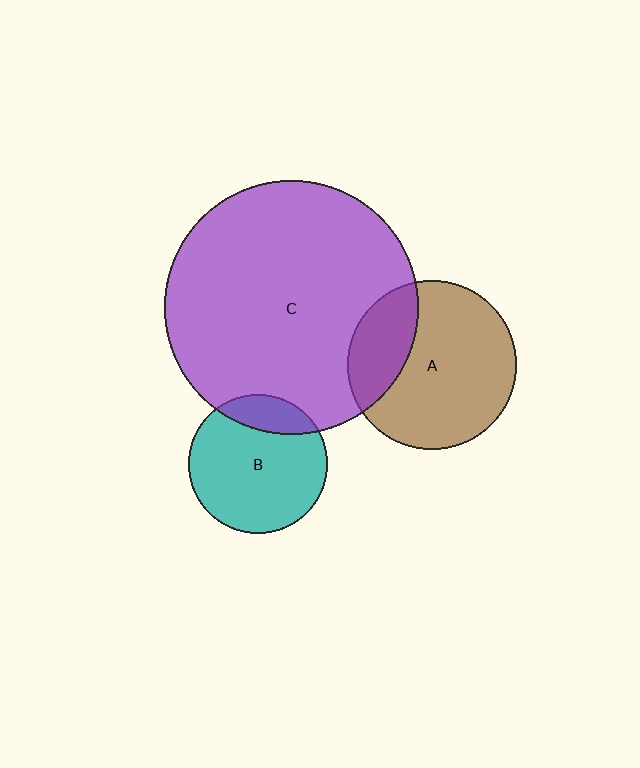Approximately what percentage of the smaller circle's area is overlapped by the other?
Approximately 25%.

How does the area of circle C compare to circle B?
Approximately 3.3 times.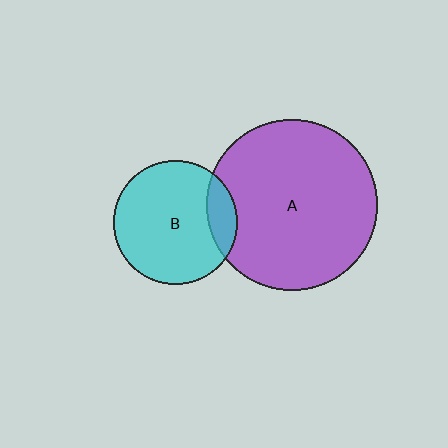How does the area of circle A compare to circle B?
Approximately 1.9 times.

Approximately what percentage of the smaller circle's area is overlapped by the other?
Approximately 15%.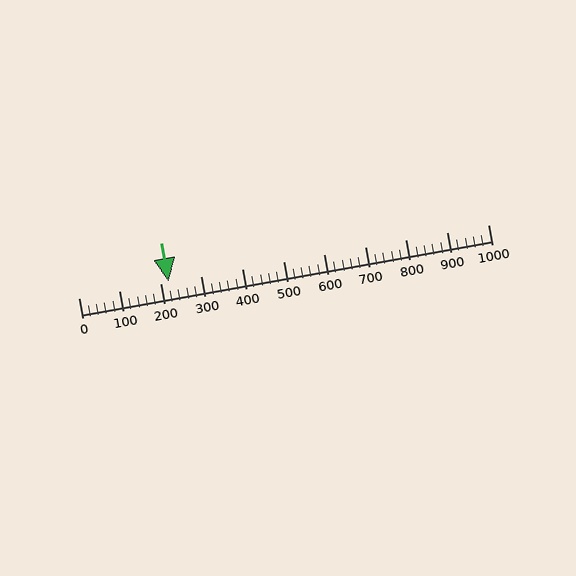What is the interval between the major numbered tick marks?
The major tick marks are spaced 100 units apart.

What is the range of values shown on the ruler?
The ruler shows values from 0 to 1000.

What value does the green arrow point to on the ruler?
The green arrow points to approximately 220.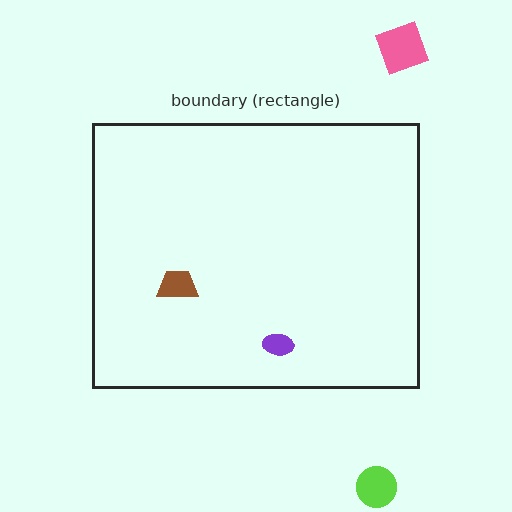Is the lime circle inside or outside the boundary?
Outside.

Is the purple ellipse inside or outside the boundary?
Inside.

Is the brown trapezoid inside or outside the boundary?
Inside.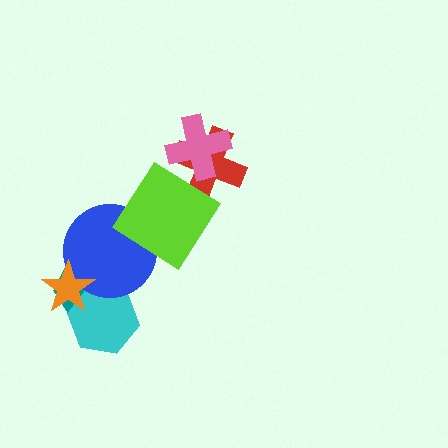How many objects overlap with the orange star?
3 objects overlap with the orange star.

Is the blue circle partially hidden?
Yes, it is partially covered by another shape.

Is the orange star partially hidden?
No, no other shape covers it.